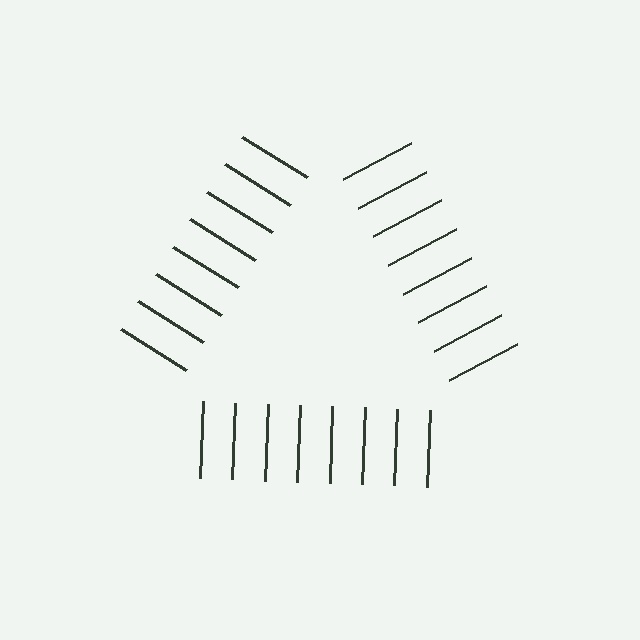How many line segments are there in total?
24 — 8 along each of the 3 edges.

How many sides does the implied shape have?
3 sides — the line-ends trace a triangle.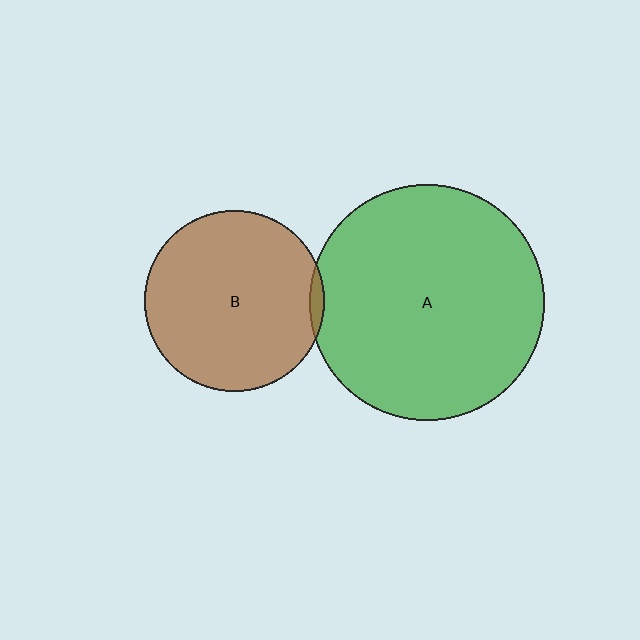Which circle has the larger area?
Circle A (green).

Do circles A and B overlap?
Yes.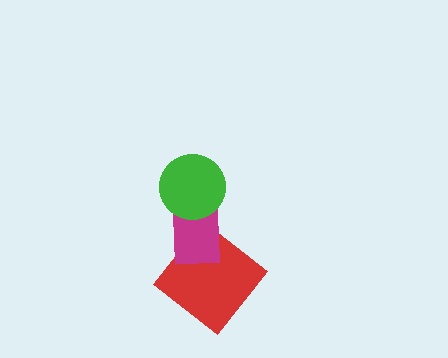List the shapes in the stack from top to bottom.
From top to bottom: the green circle, the magenta rectangle, the red diamond.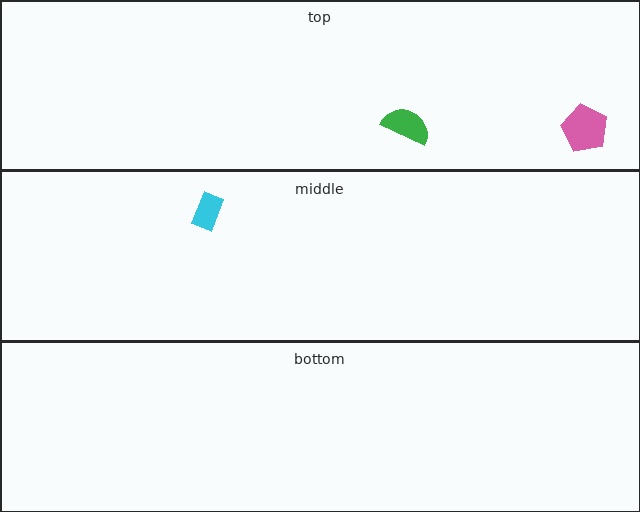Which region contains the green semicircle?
The top region.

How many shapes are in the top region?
2.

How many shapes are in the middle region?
1.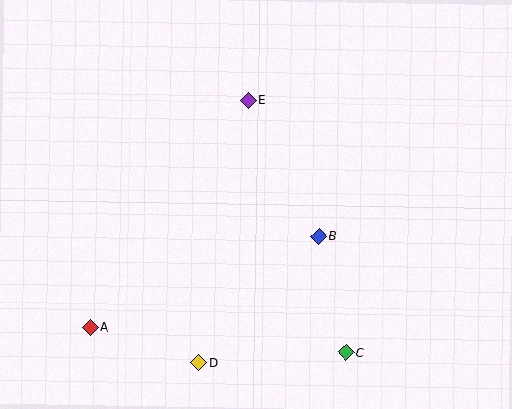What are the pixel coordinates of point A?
Point A is at (90, 327).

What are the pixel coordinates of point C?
Point C is at (346, 352).